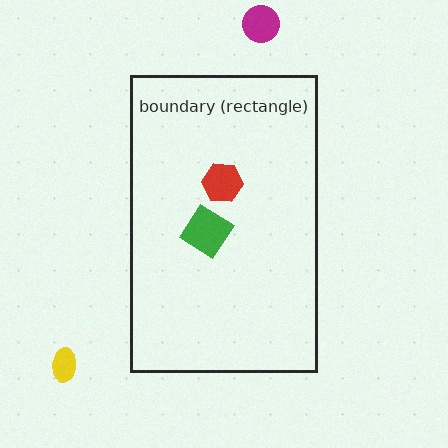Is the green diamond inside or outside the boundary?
Inside.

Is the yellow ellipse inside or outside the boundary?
Outside.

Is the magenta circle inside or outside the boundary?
Outside.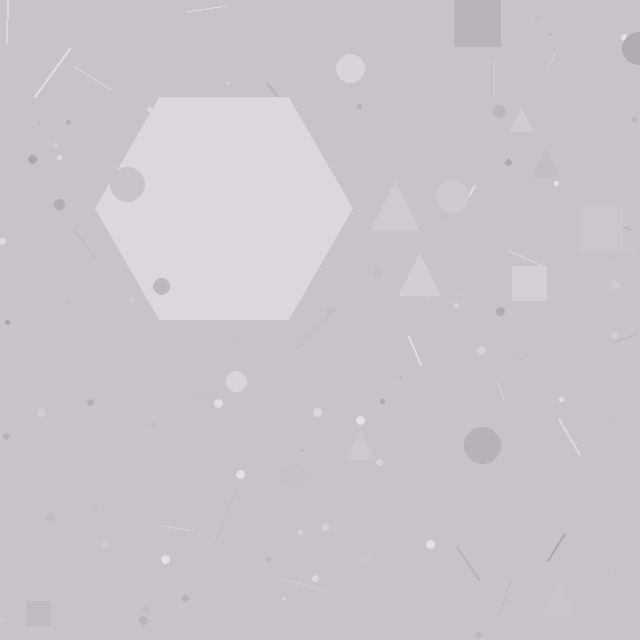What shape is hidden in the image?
A hexagon is hidden in the image.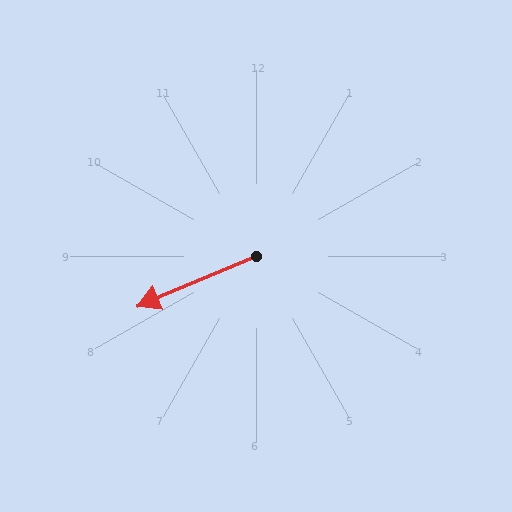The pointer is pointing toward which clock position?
Roughly 8 o'clock.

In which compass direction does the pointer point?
Southwest.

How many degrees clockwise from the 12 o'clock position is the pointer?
Approximately 247 degrees.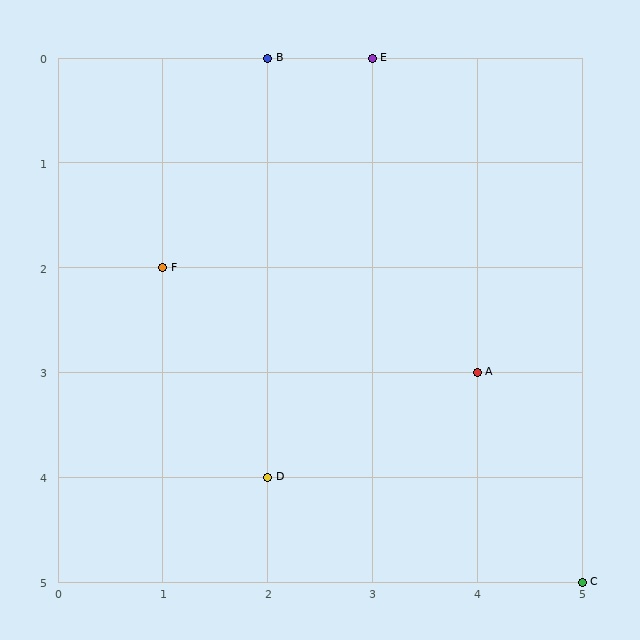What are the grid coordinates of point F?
Point F is at grid coordinates (1, 2).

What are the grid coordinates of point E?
Point E is at grid coordinates (3, 0).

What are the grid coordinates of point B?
Point B is at grid coordinates (2, 0).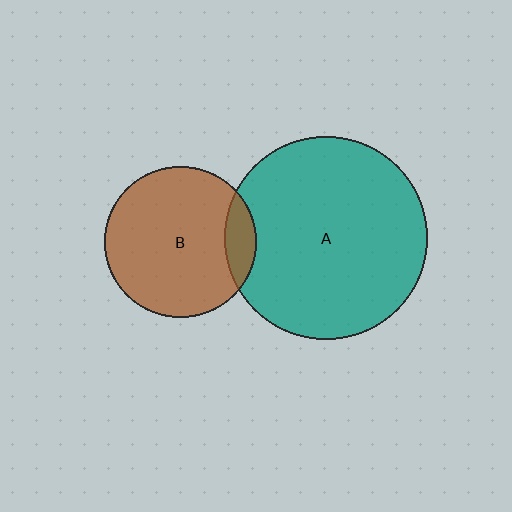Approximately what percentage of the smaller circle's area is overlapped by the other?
Approximately 10%.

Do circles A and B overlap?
Yes.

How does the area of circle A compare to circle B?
Approximately 1.8 times.